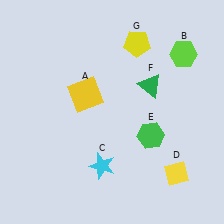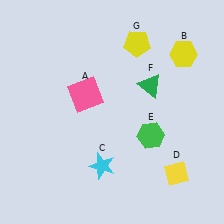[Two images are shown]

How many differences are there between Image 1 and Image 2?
There are 2 differences between the two images.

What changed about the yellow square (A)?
In Image 1, A is yellow. In Image 2, it changed to pink.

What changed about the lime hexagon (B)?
In Image 1, B is lime. In Image 2, it changed to yellow.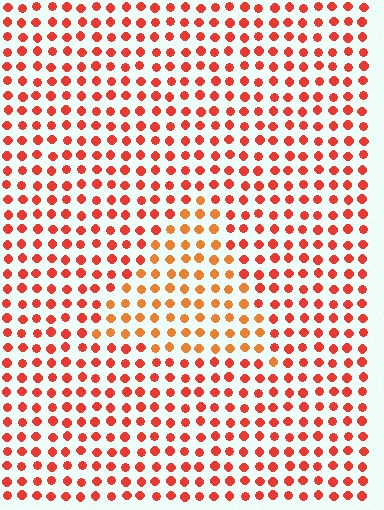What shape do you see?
I see a triangle.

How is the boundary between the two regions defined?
The boundary is defined purely by a slight shift in hue (about 24 degrees). Spacing, size, and orientation are identical on both sides.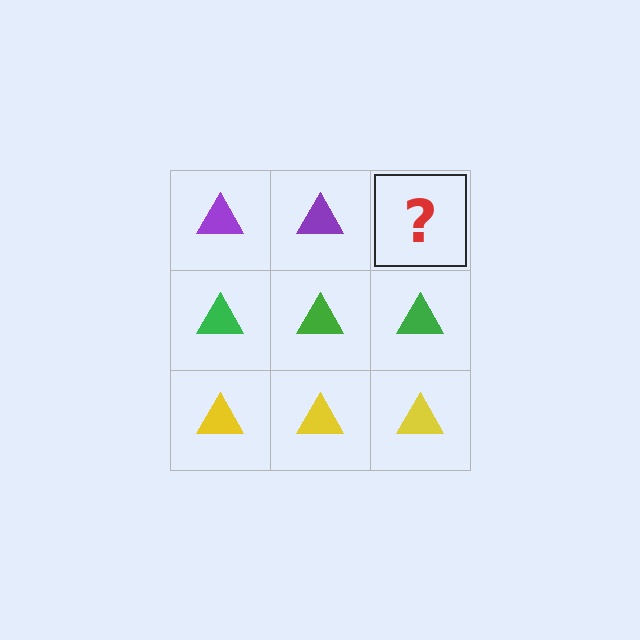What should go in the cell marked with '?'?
The missing cell should contain a purple triangle.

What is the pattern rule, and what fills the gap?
The rule is that each row has a consistent color. The gap should be filled with a purple triangle.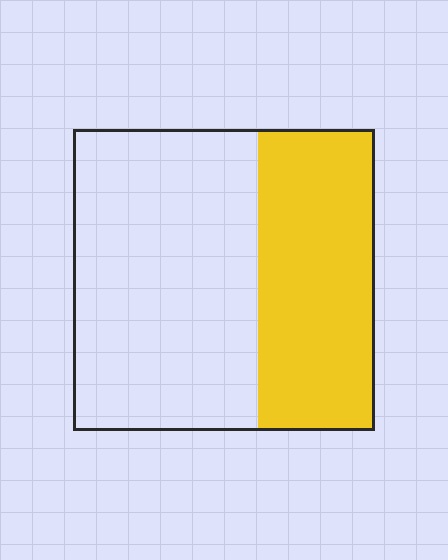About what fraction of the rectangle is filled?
About three eighths (3/8).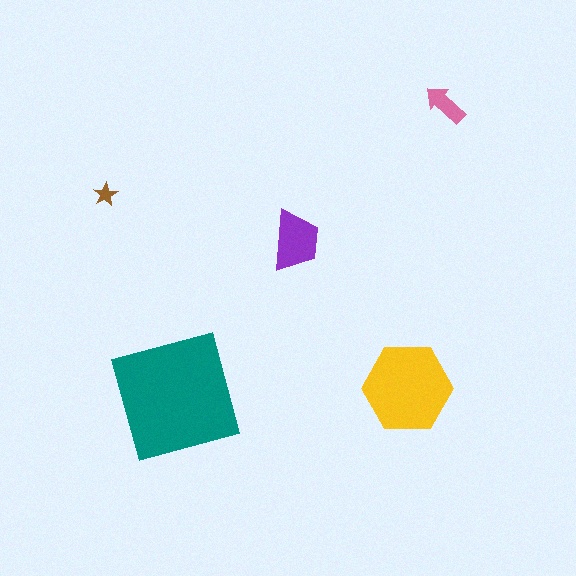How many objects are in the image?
There are 5 objects in the image.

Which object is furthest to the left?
The brown star is leftmost.